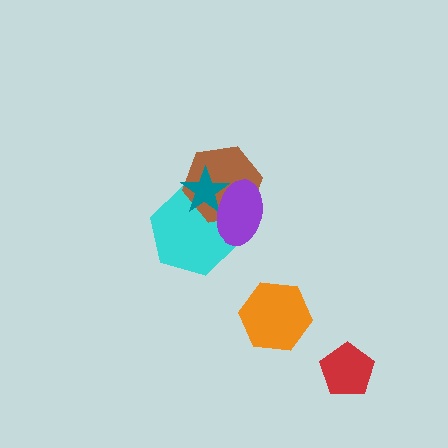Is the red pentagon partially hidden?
No, no other shape covers it.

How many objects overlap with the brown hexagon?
3 objects overlap with the brown hexagon.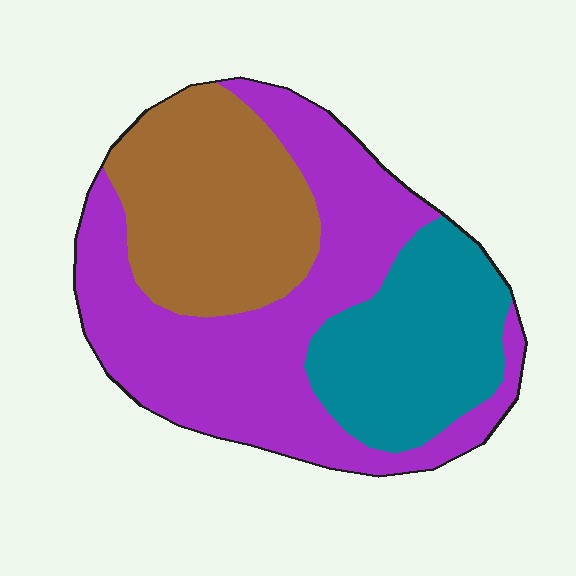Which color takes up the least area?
Teal, at roughly 25%.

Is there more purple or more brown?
Purple.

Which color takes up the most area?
Purple, at roughly 45%.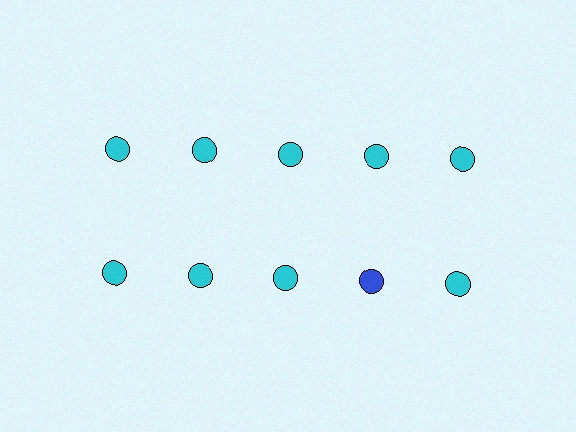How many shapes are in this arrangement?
There are 10 shapes arranged in a grid pattern.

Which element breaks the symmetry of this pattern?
The blue circle in the second row, second from right column breaks the symmetry. All other shapes are cyan circles.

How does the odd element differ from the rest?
It has a different color: blue instead of cyan.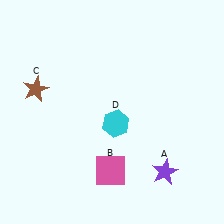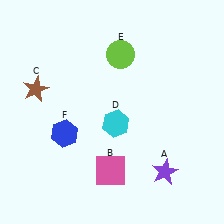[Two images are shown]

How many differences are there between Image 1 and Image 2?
There are 2 differences between the two images.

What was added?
A lime circle (E), a blue hexagon (F) were added in Image 2.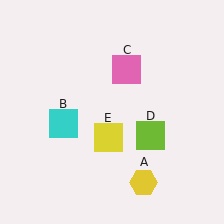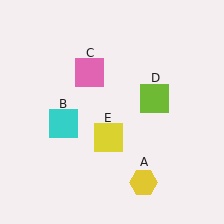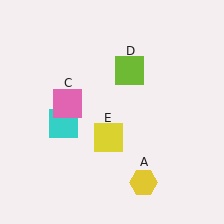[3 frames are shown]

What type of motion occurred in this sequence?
The pink square (object C), lime square (object D) rotated counterclockwise around the center of the scene.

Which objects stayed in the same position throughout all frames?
Yellow hexagon (object A) and cyan square (object B) and yellow square (object E) remained stationary.